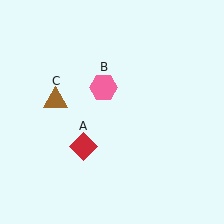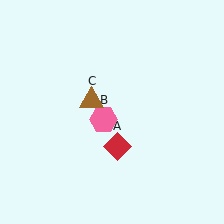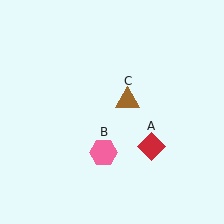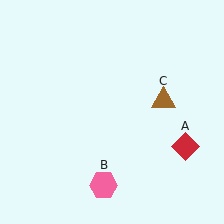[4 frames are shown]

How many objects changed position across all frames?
3 objects changed position: red diamond (object A), pink hexagon (object B), brown triangle (object C).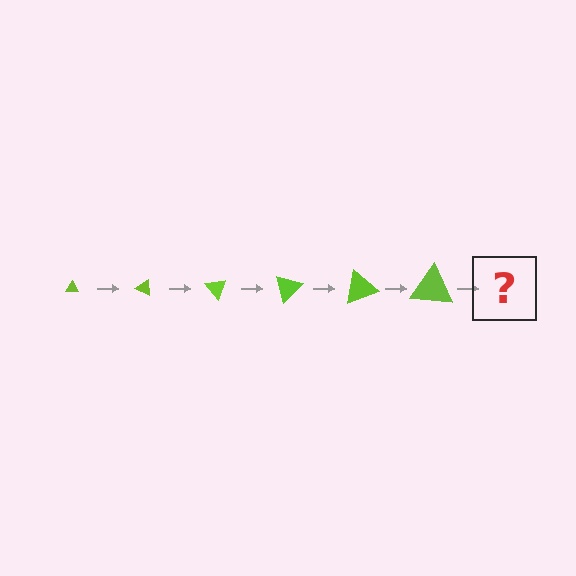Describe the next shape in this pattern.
It should be a triangle, larger than the previous one and rotated 150 degrees from the start.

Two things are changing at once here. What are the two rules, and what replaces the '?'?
The two rules are that the triangle grows larger each step and it rotates 25 degrees each step. The '?' should be a triangle, larger than the previous one and rotated 150 degrees from the start.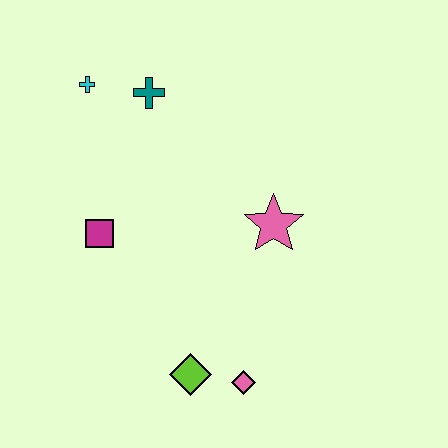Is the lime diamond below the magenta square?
Yes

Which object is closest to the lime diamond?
The pink diamond is closest to the lime diamond.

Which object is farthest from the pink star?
The cyan cross is farthest from the pink star.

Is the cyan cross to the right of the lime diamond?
No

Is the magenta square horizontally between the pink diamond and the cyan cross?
Yes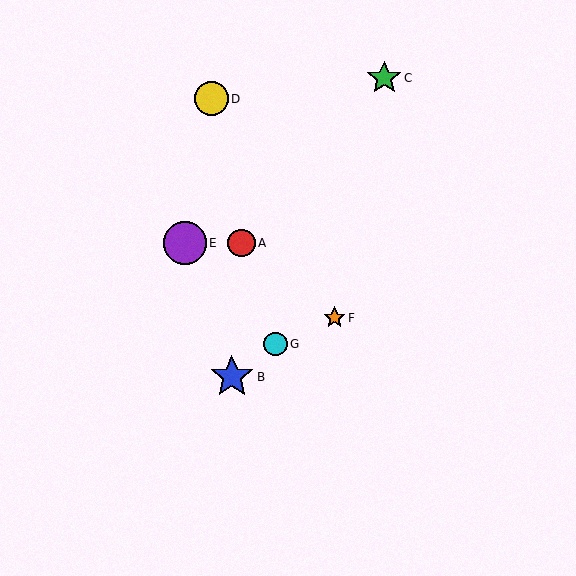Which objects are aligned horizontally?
Objects A, E are aligned horizontally.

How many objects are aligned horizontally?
2 objects (A, E) are aligned horizontally.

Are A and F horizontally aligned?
No, A is at y≈243 and F is at y≈318.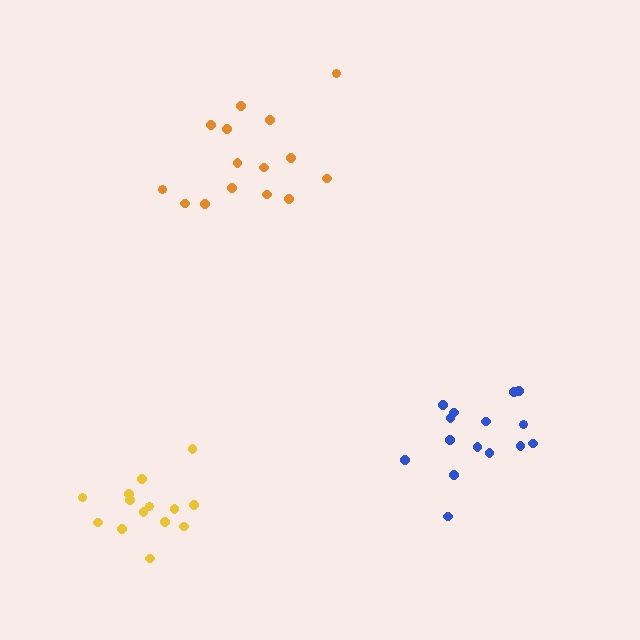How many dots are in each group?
Group 1: 15 dots, Group 2: 15 dots, Group 3: 14 dots (44 total).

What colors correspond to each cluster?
The clusters are colored: orange, blue, yellow.